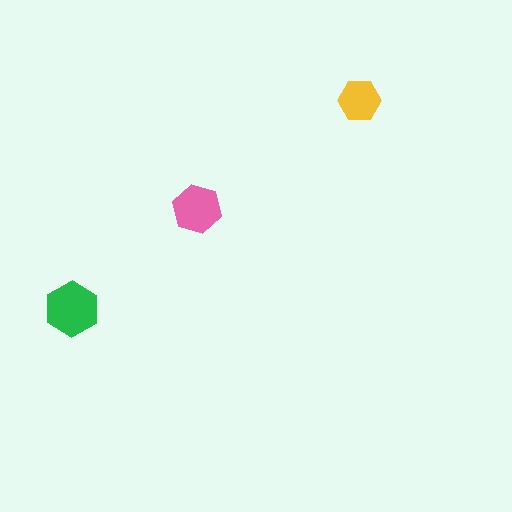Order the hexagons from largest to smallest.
the green one, the pink one, the yellow one.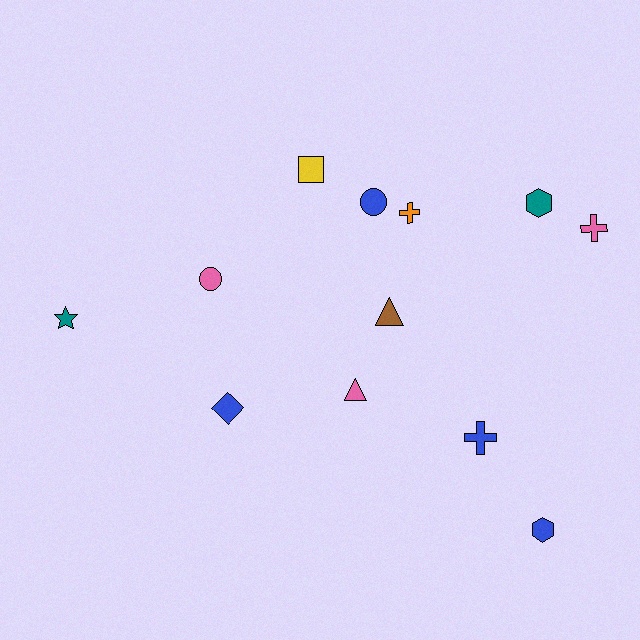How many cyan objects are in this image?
There are no cyan objects.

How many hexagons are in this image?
There are 2 hexagons.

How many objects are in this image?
There are 12 objects.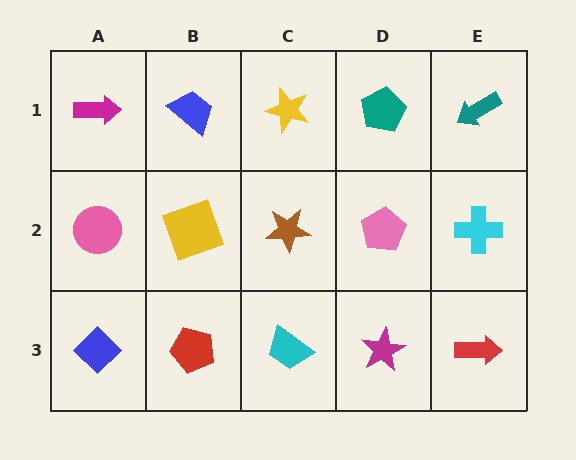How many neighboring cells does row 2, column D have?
4.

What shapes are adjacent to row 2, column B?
A blue trapezoid (row 1, column B), a red pentagon (row 3, column B), a pink circle (row 2, column A), a brown star (row 2, column C).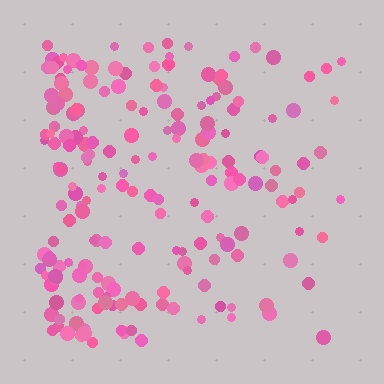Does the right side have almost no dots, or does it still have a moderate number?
Still a moderate number, just noticeably fewer than the left.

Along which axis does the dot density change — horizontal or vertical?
Horizontal.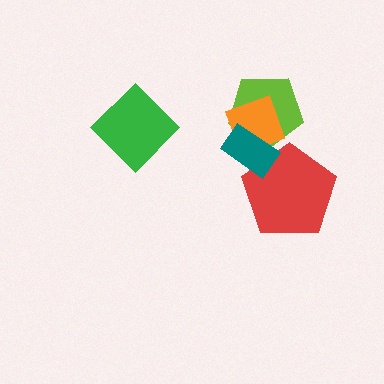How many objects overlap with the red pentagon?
1 object overlaps with the red pentagon.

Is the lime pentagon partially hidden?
Yes, it is partially covered by another shape.